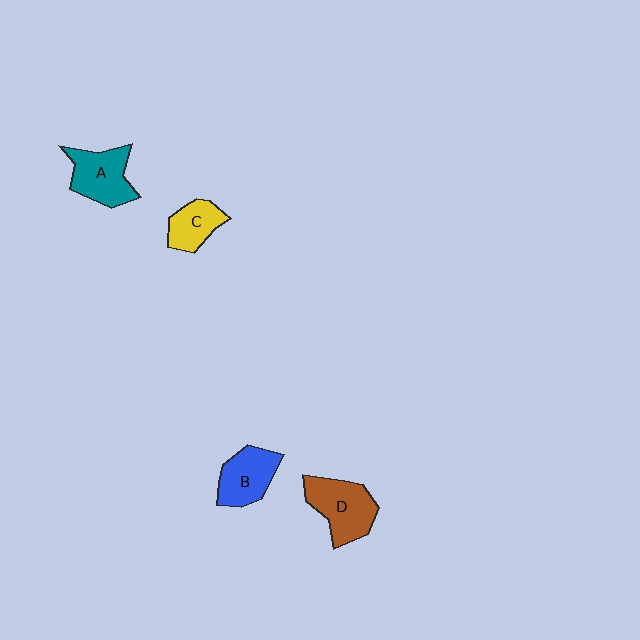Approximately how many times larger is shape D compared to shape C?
Approximately 1.6 times.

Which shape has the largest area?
Shape D (brown).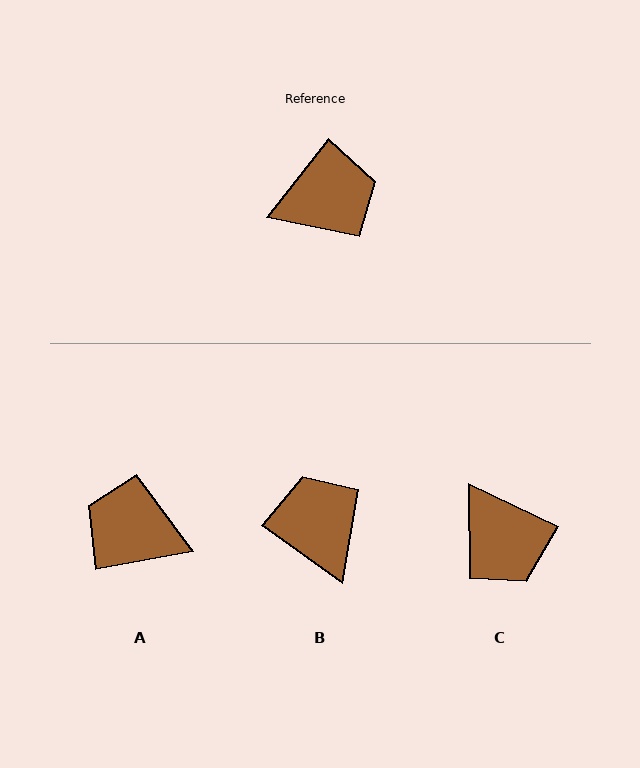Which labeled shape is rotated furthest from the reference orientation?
A, about 138 degrees away.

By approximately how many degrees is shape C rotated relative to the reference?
Approximately 77 degrees clockwise.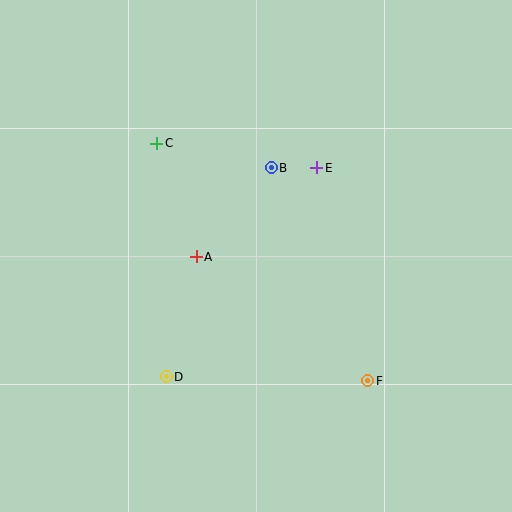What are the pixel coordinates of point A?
Point A is at (196, 257).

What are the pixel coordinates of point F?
Point F is at (368, 381).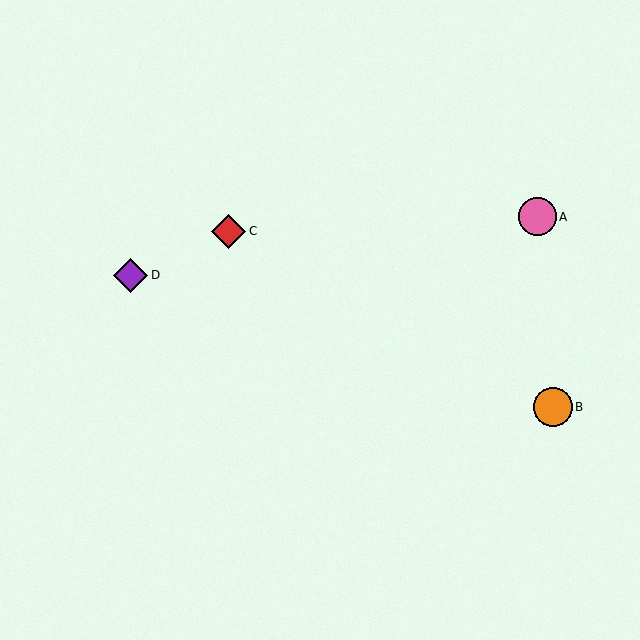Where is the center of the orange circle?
The center of the orange circle is at (553, 407).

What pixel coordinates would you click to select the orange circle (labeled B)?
Click at (553, 407) to select the orange circle B.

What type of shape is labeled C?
Shape C is a red diamond.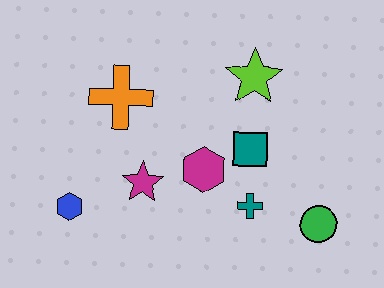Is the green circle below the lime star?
Yes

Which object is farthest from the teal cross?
The blue hexagon is farthest from the teal cross.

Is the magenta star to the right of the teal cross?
No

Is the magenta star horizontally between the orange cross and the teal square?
Yes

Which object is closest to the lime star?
The teal square is closest to the lime star.